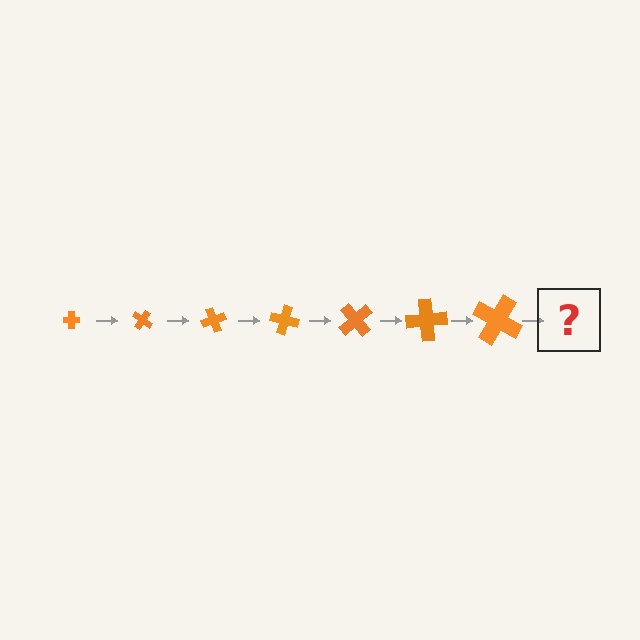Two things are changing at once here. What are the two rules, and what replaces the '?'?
The two rules are that the cross grows larger each step and it rotates 35 degrees each step. The '?' should be a cross, larger than the previous one and rotated 245 degrees from the start.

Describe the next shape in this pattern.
It should be a cross, larger than the previous one and rotated 245 degrees from the start.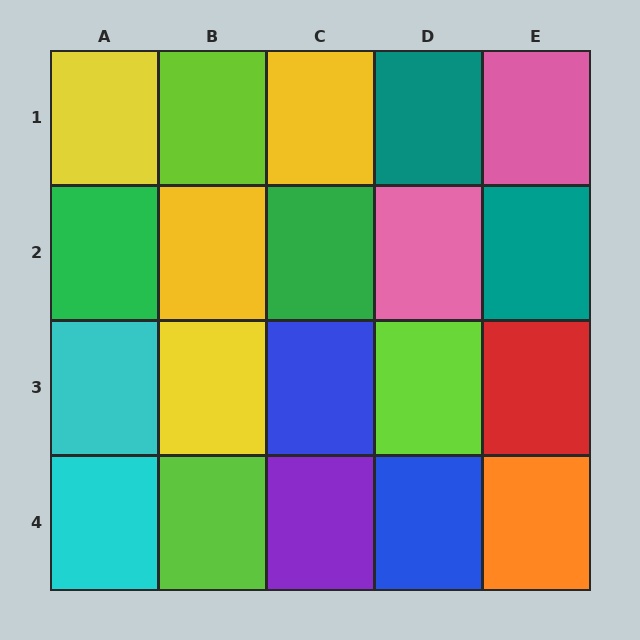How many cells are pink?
2 cells are pink.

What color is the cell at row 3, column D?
Lime.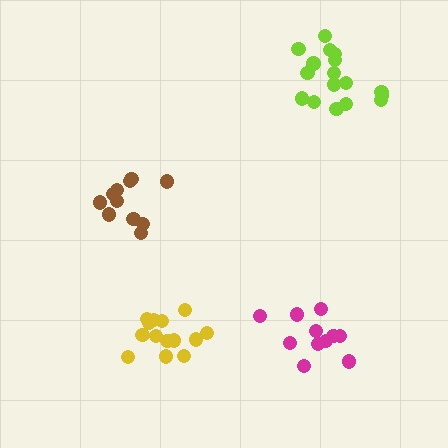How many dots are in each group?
Group 1: 14 dots, Group 2: 11 dots, Group 3: 17 dots, Group 4: 11 dots (53 total).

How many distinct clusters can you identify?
There are 4 distinct clusters.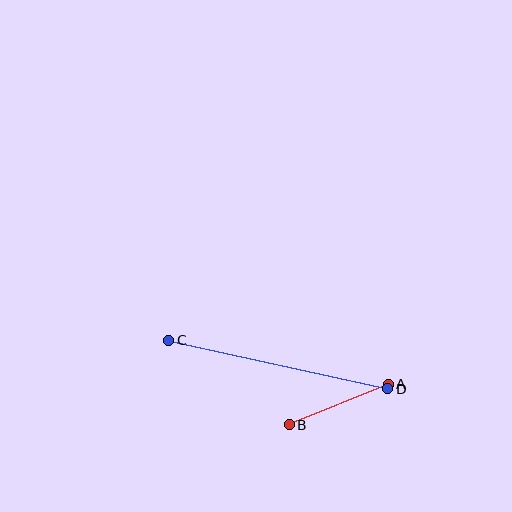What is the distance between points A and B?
The distance is approximately 107 pixels.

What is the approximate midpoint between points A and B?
The midpoint is at approximately (339, 404) pixels.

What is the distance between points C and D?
The distance is approximately 224 pixels.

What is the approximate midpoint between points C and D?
The midpoint is at approximately (278, 365) pixels.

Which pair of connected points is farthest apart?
Points C and D are farthest apart.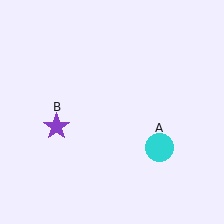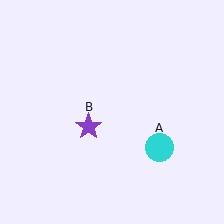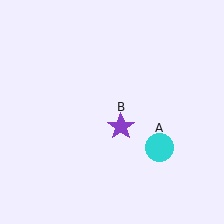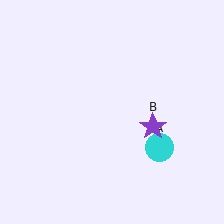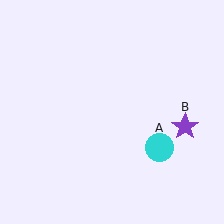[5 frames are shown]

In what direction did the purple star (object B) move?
The purple star (object B) moved right.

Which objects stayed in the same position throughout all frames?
Cyan circle (object A) remained stationary.